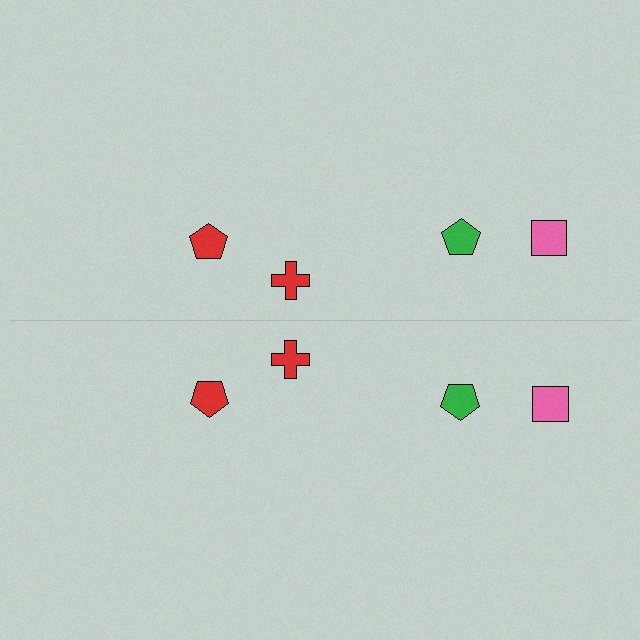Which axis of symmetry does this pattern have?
The pattern has a horizontal axis of symmetry running through the center of the image.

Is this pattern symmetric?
Yes, this pattern has bilateral (reflection) symmetry.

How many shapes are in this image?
There are 8 shapes in this image.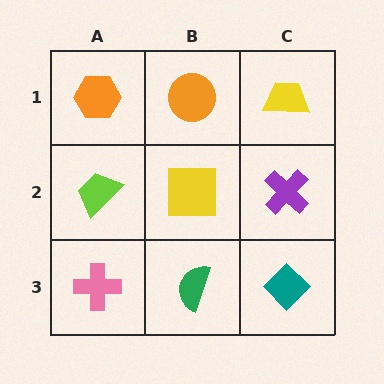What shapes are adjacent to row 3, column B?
A yellow square (row 2, column B), a pink cross (row 3, column A), a teal diamond (row 3, column C).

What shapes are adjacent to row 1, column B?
A yellow square (row 2, column B), an orange hexagon (row 1, column A), a yellow trapezoid (row 1, column C).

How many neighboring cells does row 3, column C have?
2.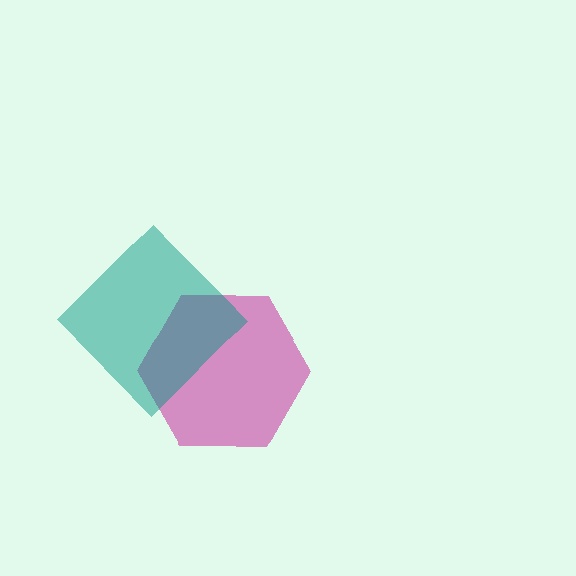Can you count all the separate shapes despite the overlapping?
Yes, there are 2 separate shapes.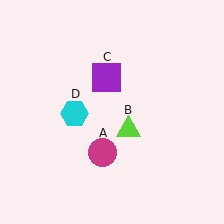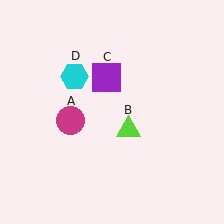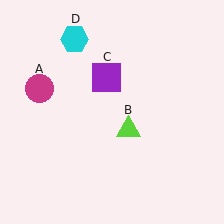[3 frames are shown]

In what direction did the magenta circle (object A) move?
The magenta circle (object A) moved up and to the left.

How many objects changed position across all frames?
2 objects changed position: magenta circle (object A), cyan hexagon (object D).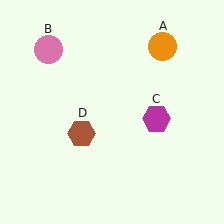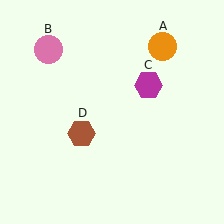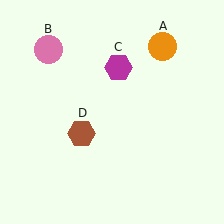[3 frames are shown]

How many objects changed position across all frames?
1 object changed position: magenta hexagon (object C).